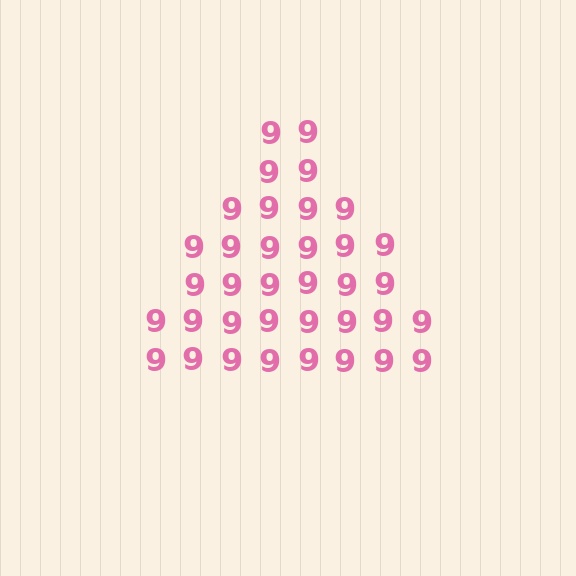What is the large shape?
The large shape is a triangle.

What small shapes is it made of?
It is made of small digit 9's.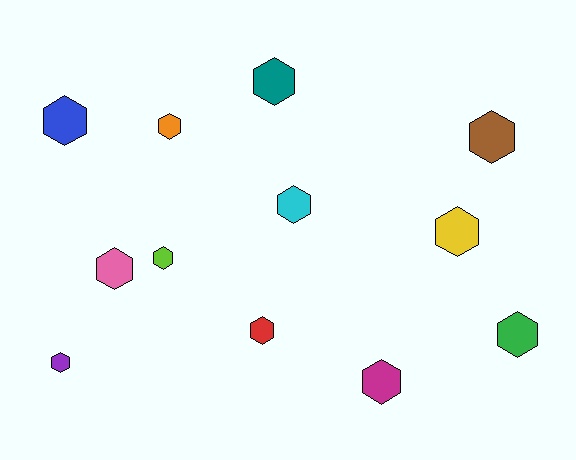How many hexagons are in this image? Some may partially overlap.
There are 12 hexagons.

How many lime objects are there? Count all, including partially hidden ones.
There is 1 lime object.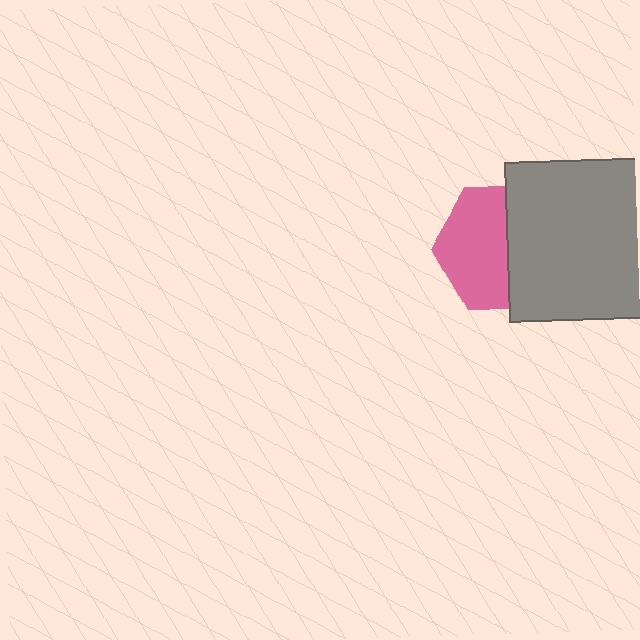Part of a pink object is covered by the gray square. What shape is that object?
It is a hexagon.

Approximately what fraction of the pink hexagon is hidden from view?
Roughly 44% of the pink hexagon is hidden behind the gray square.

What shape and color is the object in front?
The object in front is a gray square.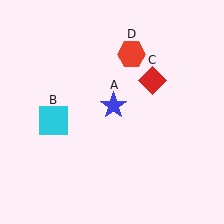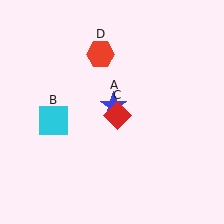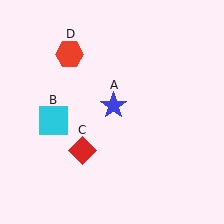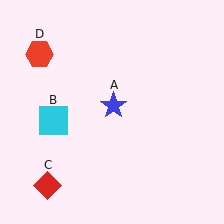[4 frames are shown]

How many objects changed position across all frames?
2 objects changed position: red diamond (object C), red hexagon (object D).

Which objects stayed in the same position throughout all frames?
Blue star (object A) and cyan square (object B) remained stationary.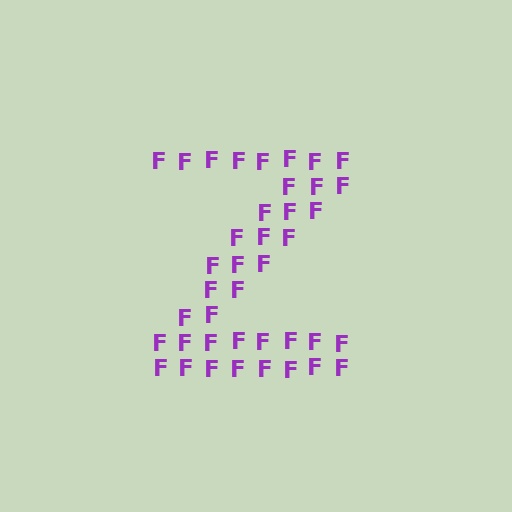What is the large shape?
The large shape is the letter Z.